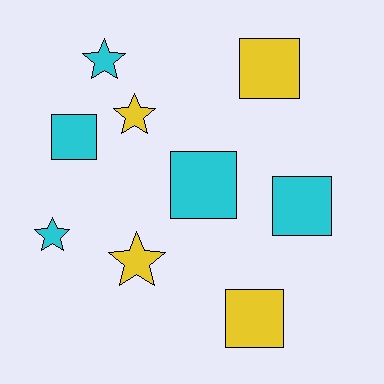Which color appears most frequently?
Cyan, with 5 objects.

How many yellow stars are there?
There are 2 yellow stars.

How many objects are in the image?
There are 9 objects.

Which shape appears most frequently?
Square, with 5 objects.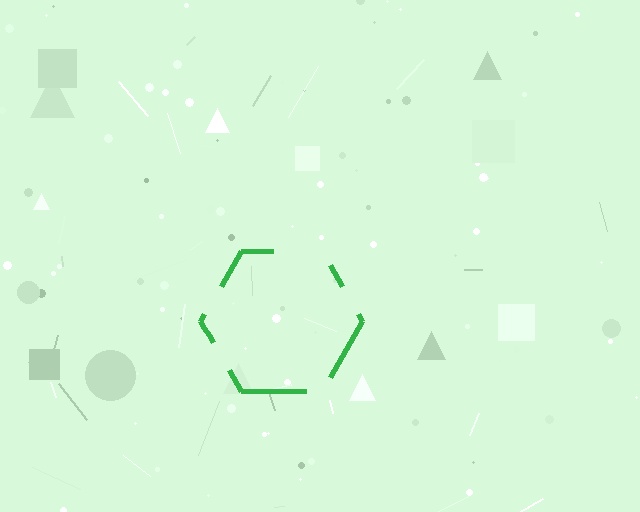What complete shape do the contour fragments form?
The contour fragments form a hexagon.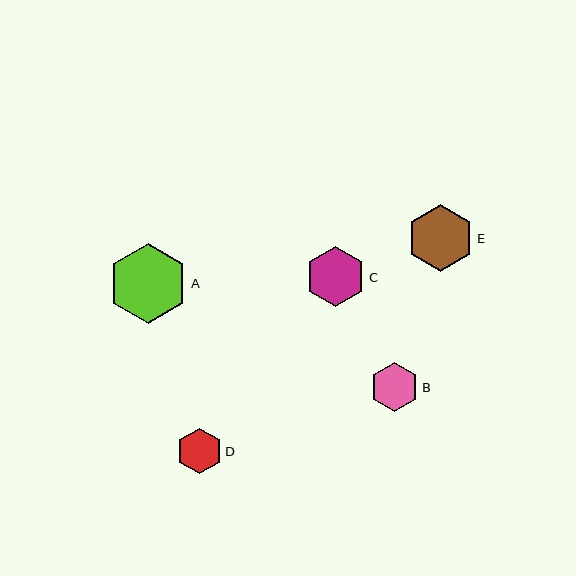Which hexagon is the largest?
Hexagon A is the largest with a size of approximately 81 pixels.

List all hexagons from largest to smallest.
From largest to smallest: A, E, C, B, D.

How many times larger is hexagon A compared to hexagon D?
Hexagon A is approximately 1.8 times the size of hexagon D.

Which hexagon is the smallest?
Hexagon D is the smallest with a size of approximately 45 pixels.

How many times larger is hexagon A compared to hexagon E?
Hexagon A is approximately 1.2 times the size of hexagon E.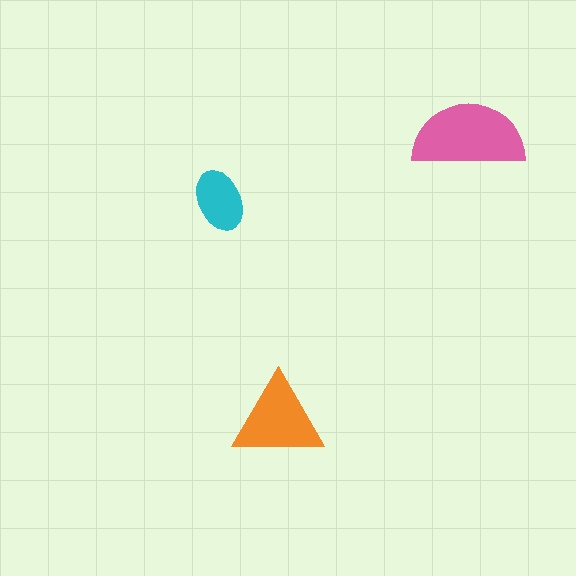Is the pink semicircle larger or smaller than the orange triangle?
Larger.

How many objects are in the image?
There are 3 objects in the image.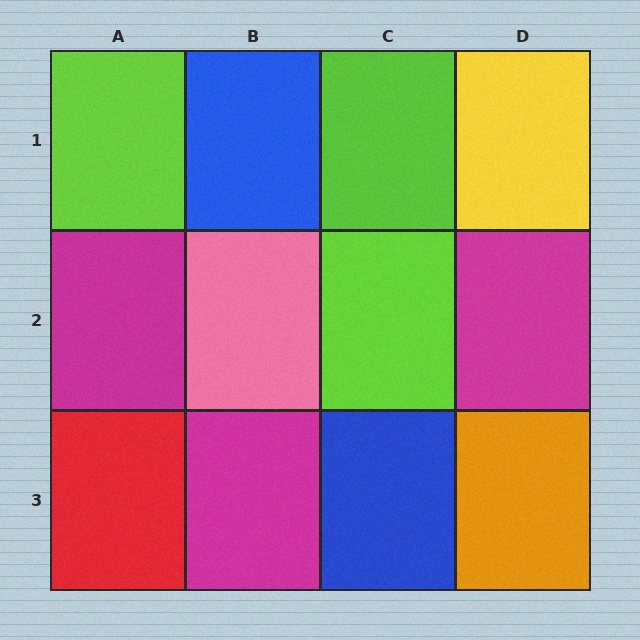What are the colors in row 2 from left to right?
Magenta, pink, lime, magenta.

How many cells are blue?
2 cells are blue.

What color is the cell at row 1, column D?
Yellow.